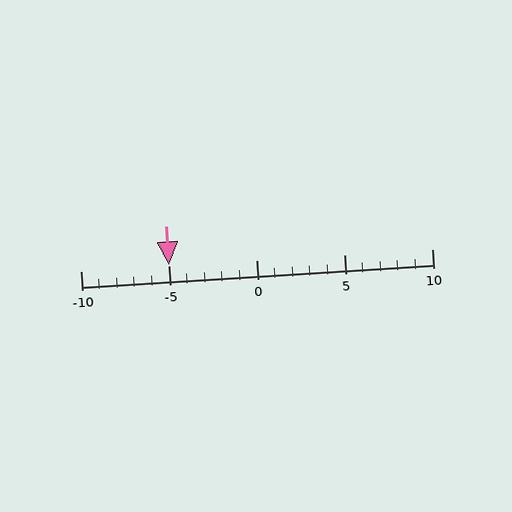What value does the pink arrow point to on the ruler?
The pink arrow points to approximately -5.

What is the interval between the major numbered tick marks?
The major tick marks are spaced 5 units apart.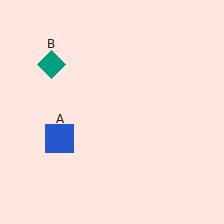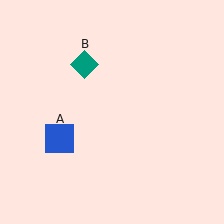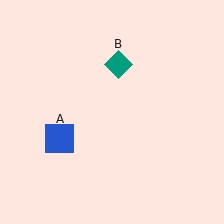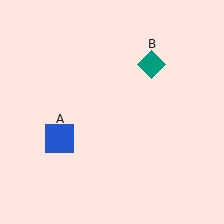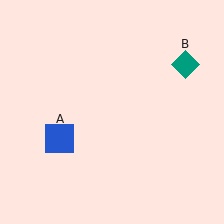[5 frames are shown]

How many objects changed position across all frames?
1 object changed position: teal diamond (object B).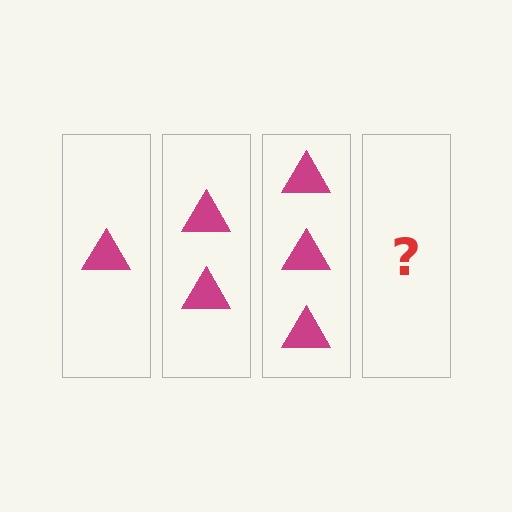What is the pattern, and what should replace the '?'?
The pattern is that each step adds one more triangle. The '?' should be 4 triangles.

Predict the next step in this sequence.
The next step is 4 triangles.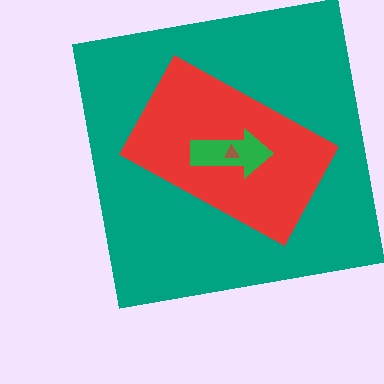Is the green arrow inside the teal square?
Yes.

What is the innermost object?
The brown triangle.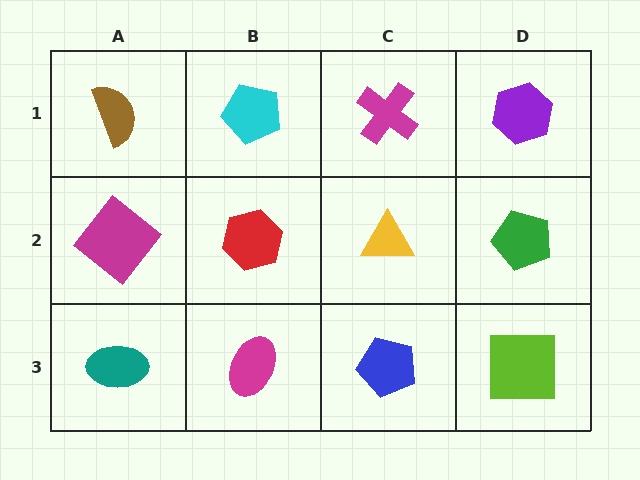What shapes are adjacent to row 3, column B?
A red hexagon (row 2, column B), a teal ellipse (row 3, column A), a blue pentagon (row 3, column C).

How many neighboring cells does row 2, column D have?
3.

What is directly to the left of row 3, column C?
A magenta ellipse.